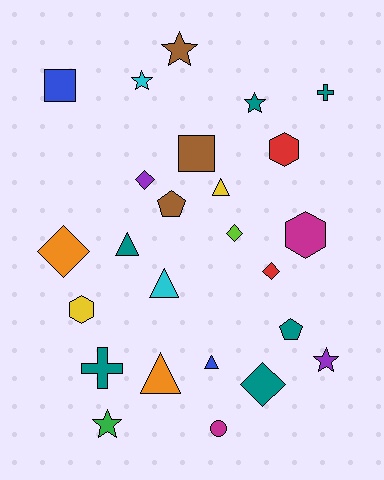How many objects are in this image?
There are 25 objects.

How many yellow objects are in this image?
There are 2 yellow objects.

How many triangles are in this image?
There are 5 triangles.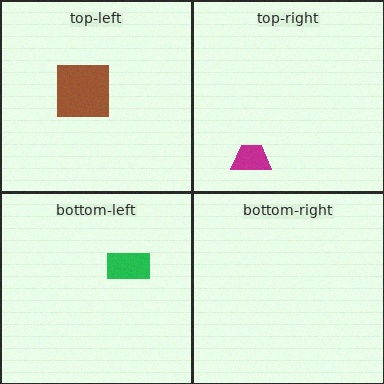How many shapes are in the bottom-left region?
1.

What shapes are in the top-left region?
The brown square.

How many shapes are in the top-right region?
1.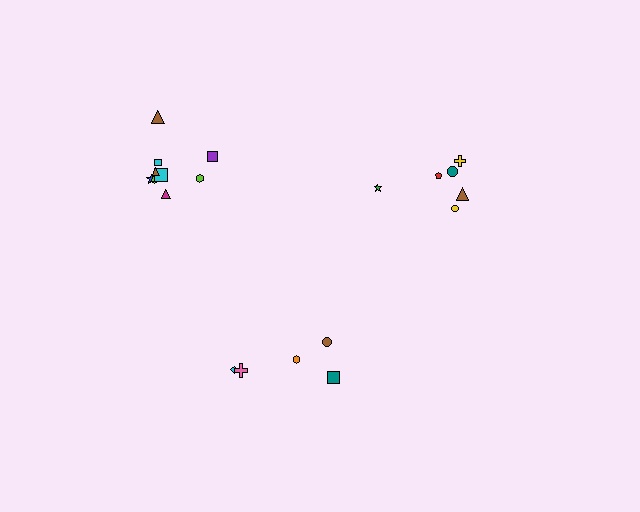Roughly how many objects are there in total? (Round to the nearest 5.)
Roughly 20 objects in total.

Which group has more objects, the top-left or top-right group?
The top-left group.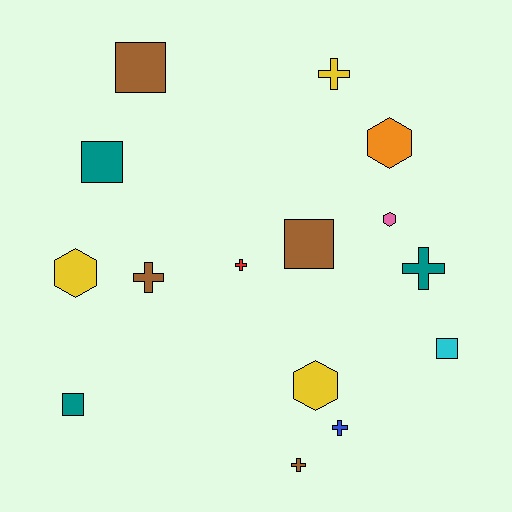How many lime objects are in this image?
There are no lime objects.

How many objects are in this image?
There are 15 objects.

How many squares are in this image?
There are 5 squares.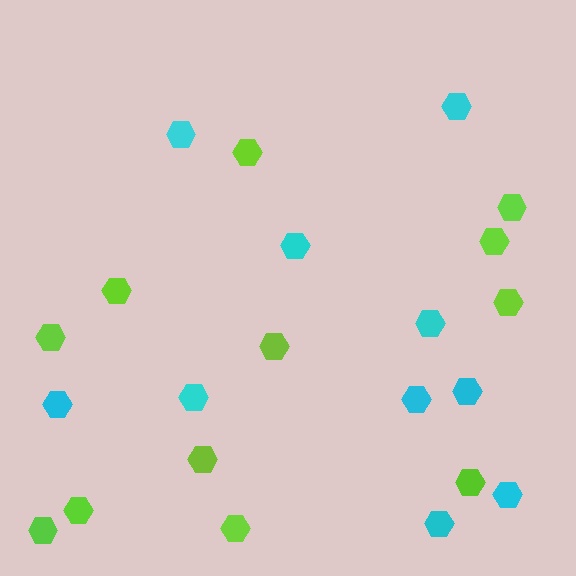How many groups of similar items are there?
There are 2 groups: one group of cyan hexagons (10) and one group of lime hexagons (12).